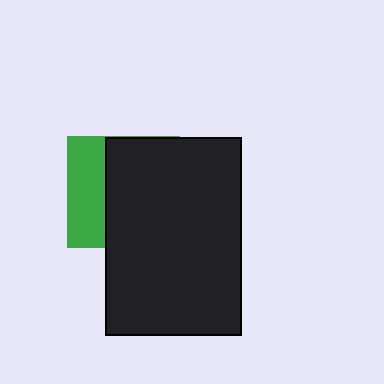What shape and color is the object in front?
The object in front is a black rectangle.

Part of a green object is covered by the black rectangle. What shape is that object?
It is a square.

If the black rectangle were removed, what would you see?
You would see the complete green square.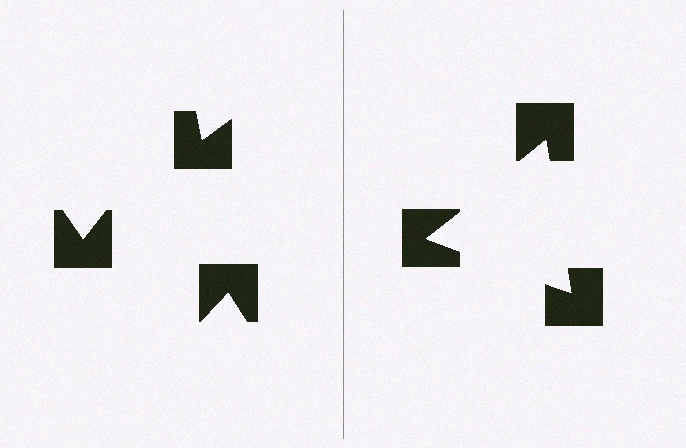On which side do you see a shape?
An illusory triangle appears on the right side. On the left side the wedge cuts are rotated, so no coherent shape forms.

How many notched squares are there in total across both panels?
6 — 3 on each side.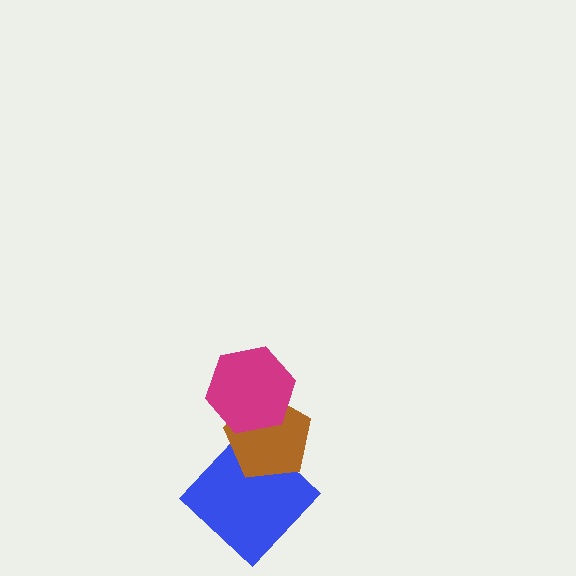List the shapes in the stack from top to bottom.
From top to bottom: the magenta hexagon, the brown pentagon, the blue diamond.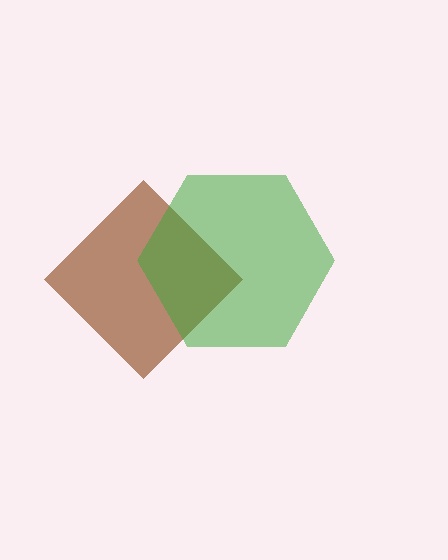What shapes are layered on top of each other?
The layered shapes are: a brown diamond, a green hexagon.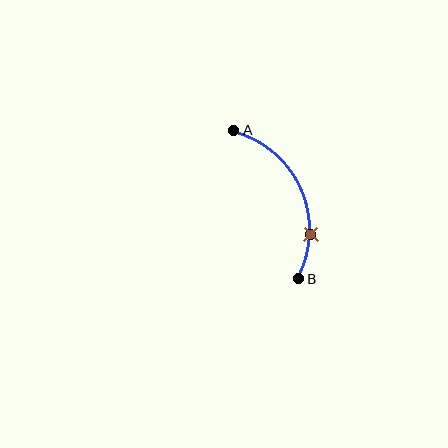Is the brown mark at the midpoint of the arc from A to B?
No. The brown mark lies on the arc but is closer to endpoint B. The arc midpoint would be at the point on the curve equidistant along the arc from both A and B.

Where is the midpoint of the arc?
The arc midpoint is the point on the curve farthest from the straight line joining A and B. It sits to the right of that line.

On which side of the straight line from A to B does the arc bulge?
The arc bulges to the right of the straight line connecting A and B.